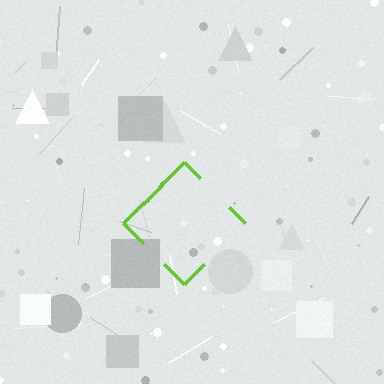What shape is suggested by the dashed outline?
The dashed outline suggests a diamond.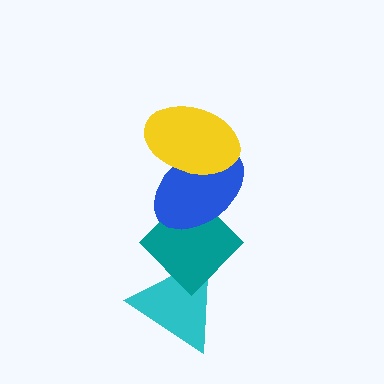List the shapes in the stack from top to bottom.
From top to bottom: the yellow ellipse, the blue ellipse, the teal diamond, the cyan triangle.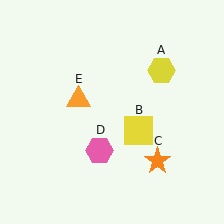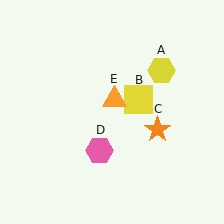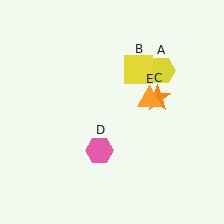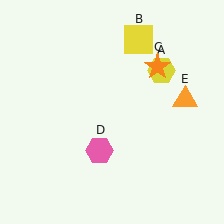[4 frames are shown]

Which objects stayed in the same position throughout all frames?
Yellow hexagon (object A) and pink hexagon (object D) remained stationary.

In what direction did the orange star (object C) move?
The orange star (object C) moved up.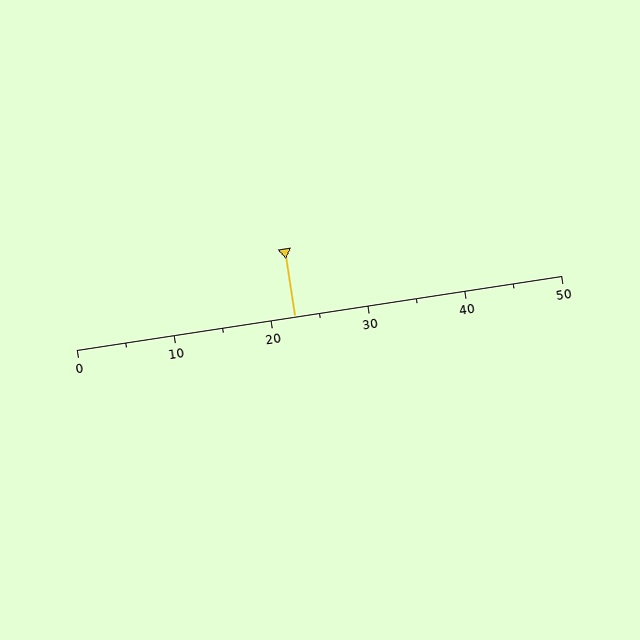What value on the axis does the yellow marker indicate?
The marker indicates approximately 22.5.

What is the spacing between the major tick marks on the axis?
The major ticks are spaced 10 apart.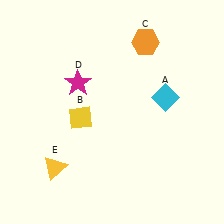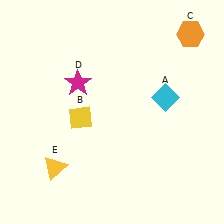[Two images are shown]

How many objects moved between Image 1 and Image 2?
1 object moved between the two images.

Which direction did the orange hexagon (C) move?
The orange hexagon (C) moved right.